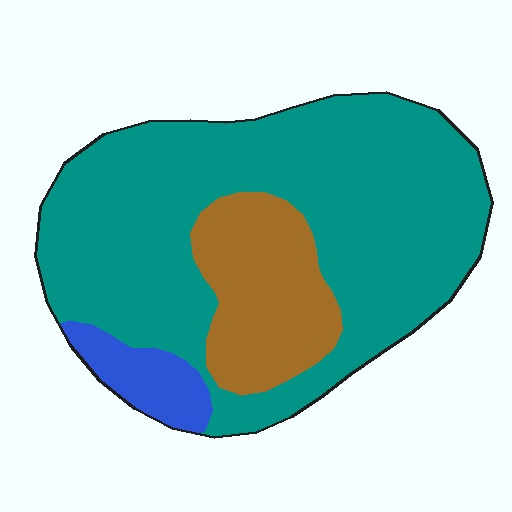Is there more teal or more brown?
Teal.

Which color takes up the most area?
Teal, at roughly 75%.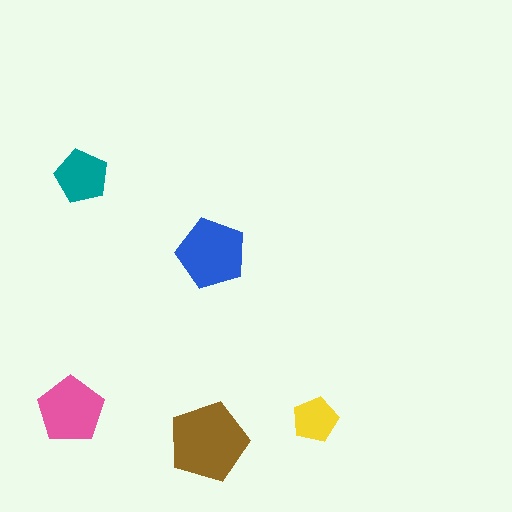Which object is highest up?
The teal pentagon is topmost.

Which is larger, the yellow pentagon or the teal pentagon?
The teal one.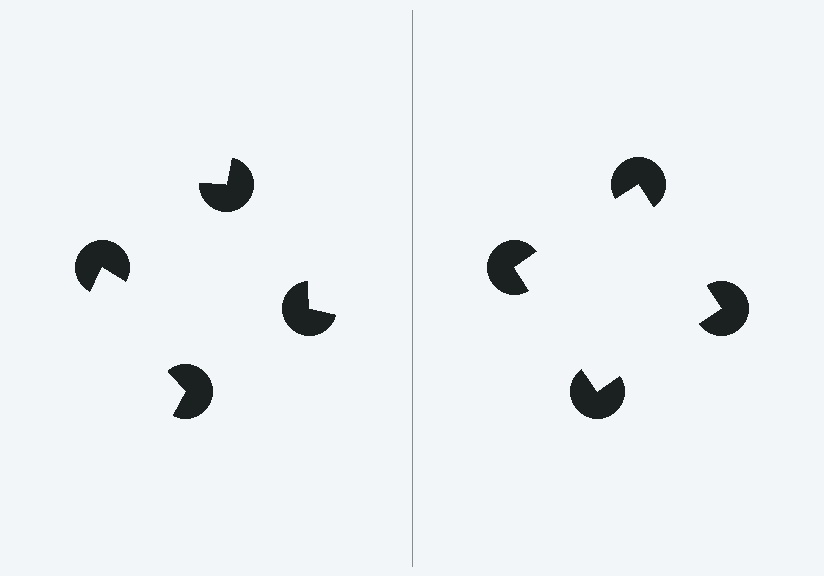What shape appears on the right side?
An illusory square.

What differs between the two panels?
The pac-man discs are positioned identically on both sides; only the wedge orientations differ. On the right they align to a square; on the left they are misaligned.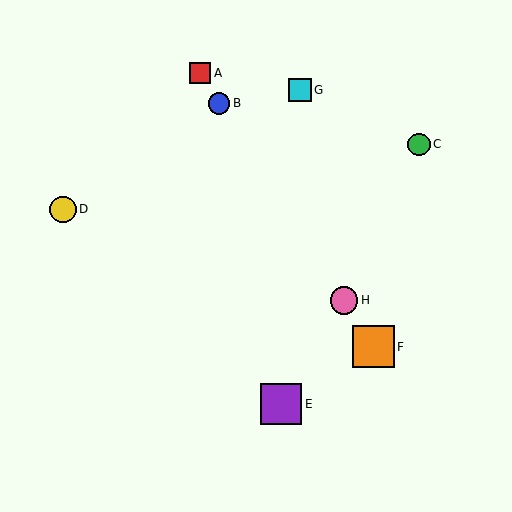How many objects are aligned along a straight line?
4 objects (A, B, F, H) are aligned along a straight line.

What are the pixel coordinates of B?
Object B is at (219, 103).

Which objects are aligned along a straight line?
Objects A, B, F, H are aligned along a straight line.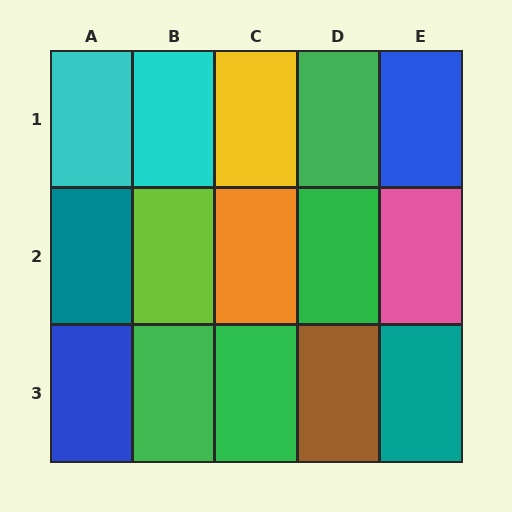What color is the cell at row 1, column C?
Yellow.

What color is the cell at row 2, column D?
Green.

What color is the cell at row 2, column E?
Pink.